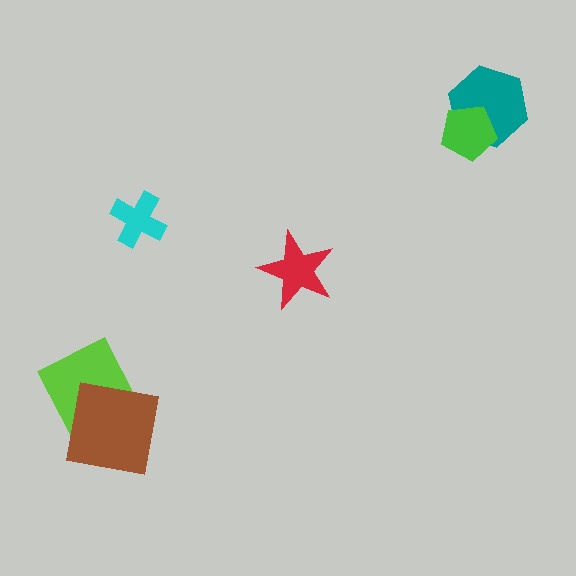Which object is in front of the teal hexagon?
The green pentagon is in front of the teal hexagon.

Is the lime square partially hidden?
Yes, it is partially covered by another shape.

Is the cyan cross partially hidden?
No, no other shape covers it.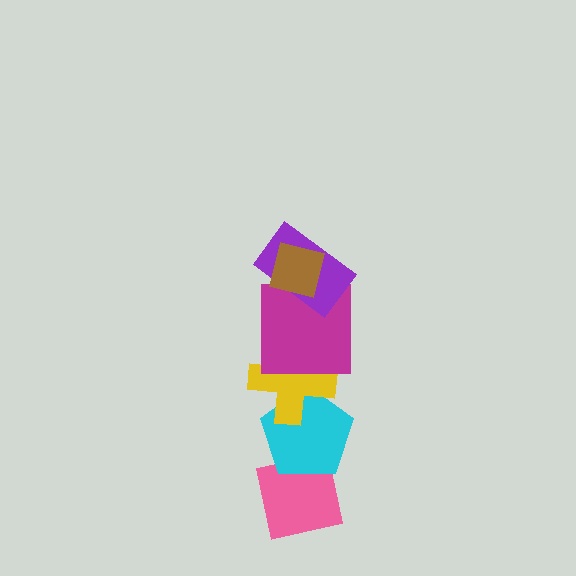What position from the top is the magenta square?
The magenta square is 3rd from the top.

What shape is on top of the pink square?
The cyan pentagon is on top of the pink square.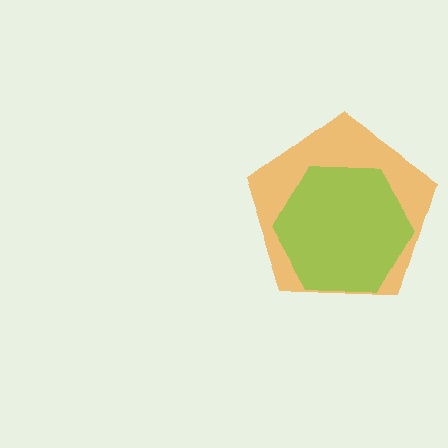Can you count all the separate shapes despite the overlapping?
Yes, there are 2 separate shapes.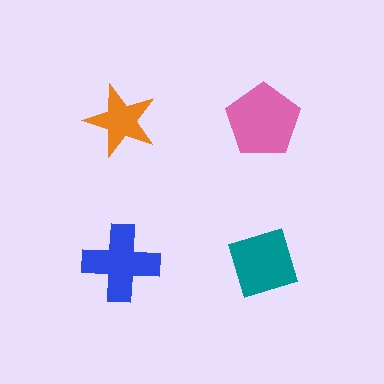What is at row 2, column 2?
A teal diamond.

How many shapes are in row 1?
2 shapes.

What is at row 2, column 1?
A blue cross.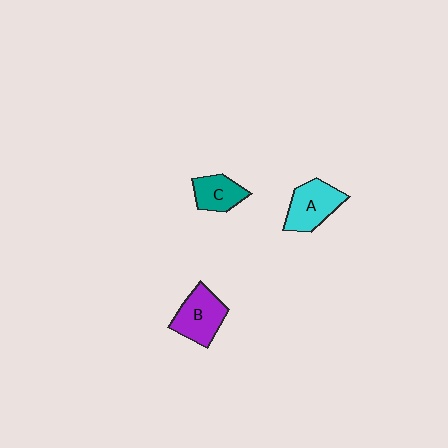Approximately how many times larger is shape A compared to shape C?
Approximately 1.4 times.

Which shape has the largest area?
Shape B (purple).